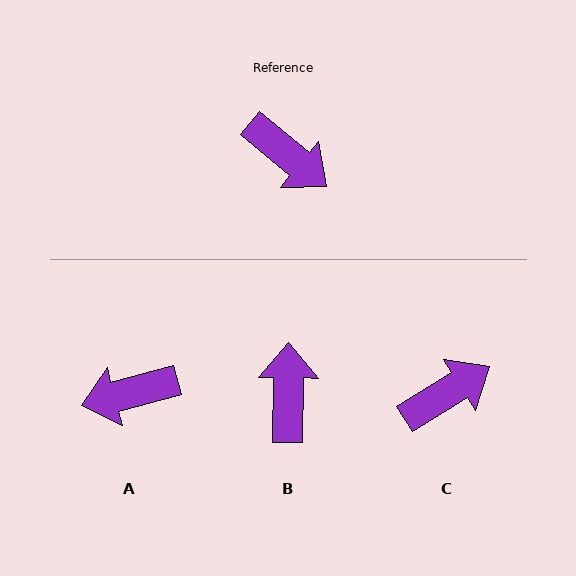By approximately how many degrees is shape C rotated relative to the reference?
Approximately 72 degrees counter-clockwise.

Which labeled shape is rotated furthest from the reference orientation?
B, about 129 degrees away.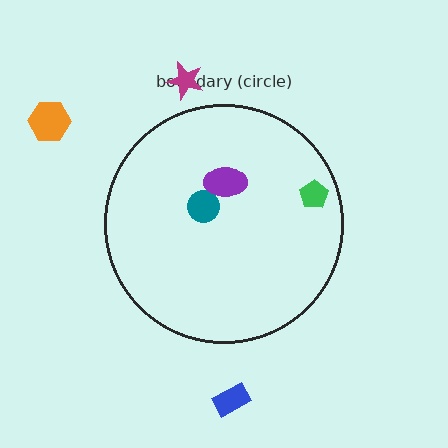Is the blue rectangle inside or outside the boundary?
Outside.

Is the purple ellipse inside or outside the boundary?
Inside.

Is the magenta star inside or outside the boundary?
Outside.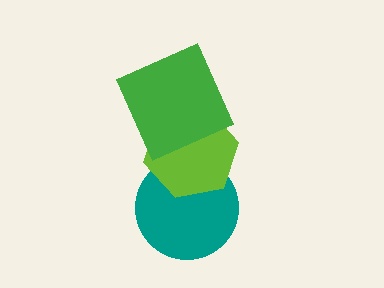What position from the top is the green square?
The green square is 1st from the top.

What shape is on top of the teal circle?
The lime hexagon is on top of the teal circle.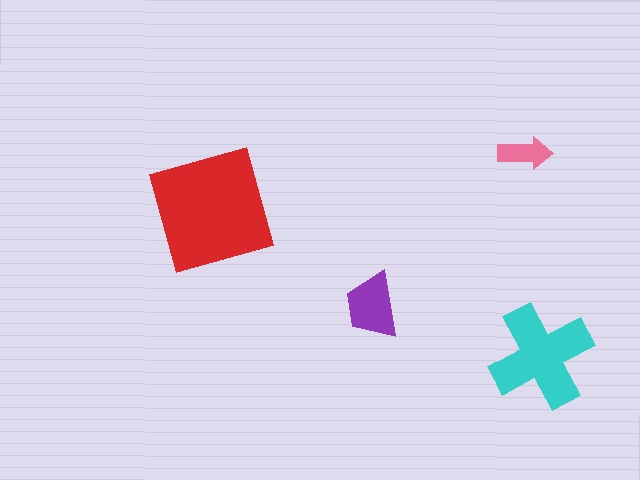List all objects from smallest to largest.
The pink arrow, the purple trapezoid, the cyan cross, the red square.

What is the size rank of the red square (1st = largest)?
1st.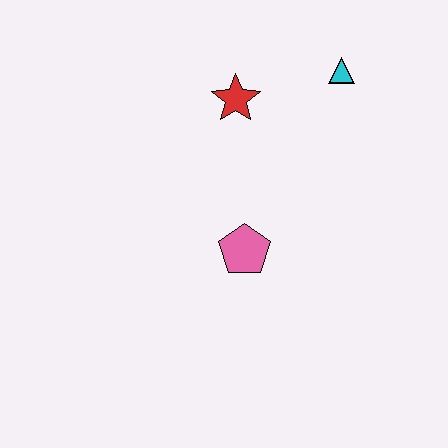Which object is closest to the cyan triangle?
The red star is closest to the cyan triangle.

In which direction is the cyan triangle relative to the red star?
The cyan triangle is to the right of the red star.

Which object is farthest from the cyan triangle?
The pink pentagon is farthest from the cyan triangle.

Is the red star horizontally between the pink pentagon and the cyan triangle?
No